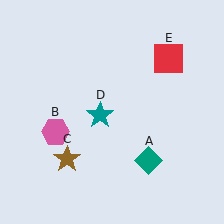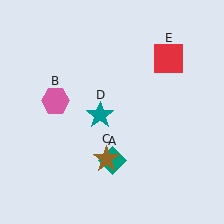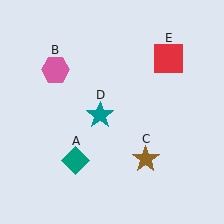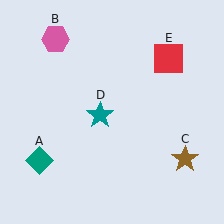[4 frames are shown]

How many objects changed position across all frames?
3 objects changed position: teal diamond (object A), pink hexagon (object B), brown star (object C).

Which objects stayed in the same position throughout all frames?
Teal star (object D) and red square (object E) remained stationary.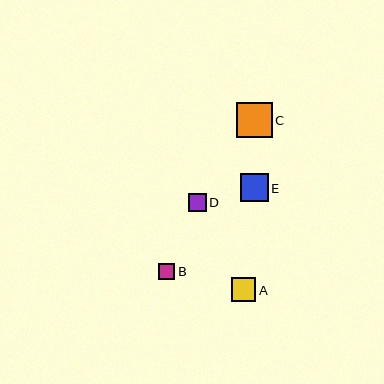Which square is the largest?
Square C is the largest with a size of approximately 35 pixels.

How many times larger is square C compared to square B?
Square C is approximately 2.2 times the size of square B.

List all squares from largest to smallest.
From largest to smallest: C, E, A, D, B.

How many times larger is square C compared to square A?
Square C is approximately 1.5 times the size of square A.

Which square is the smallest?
Square B is the smallest with a size of approximately 16 pixels.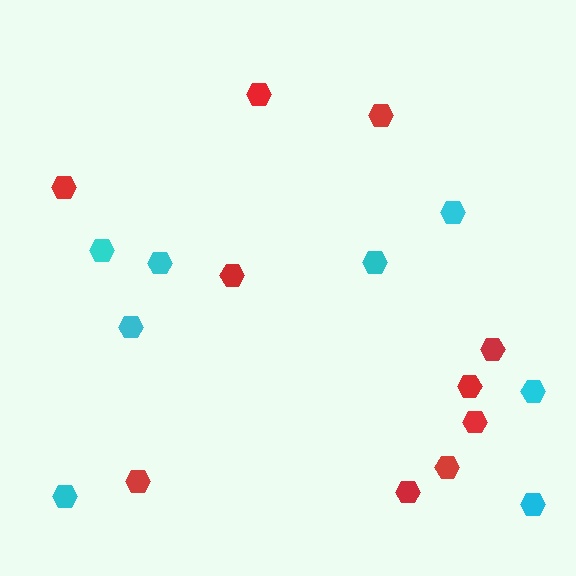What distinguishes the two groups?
There are 2 groups: one group of red hexagons (10) and one group of cyan hexagons (8).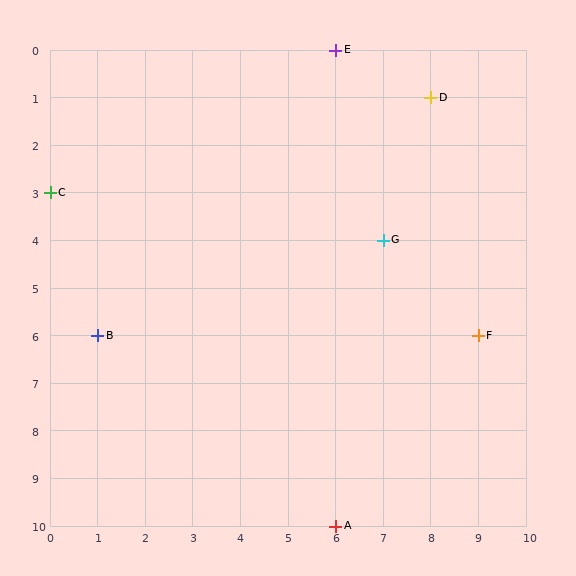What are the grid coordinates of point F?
Point F is at grid coordinates (9, 6).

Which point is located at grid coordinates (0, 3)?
Point C is at (0, 3).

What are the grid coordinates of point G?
Point G is at grid coordinates (7, 4).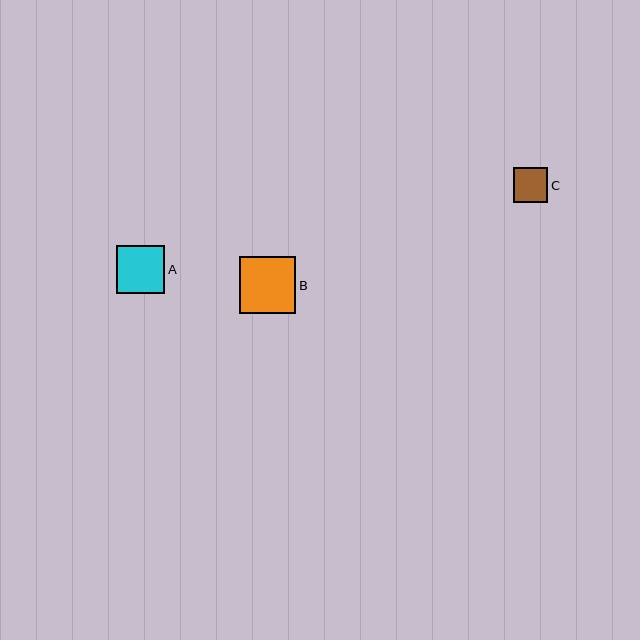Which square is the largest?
Square B is the largest with a size of approximately 57 pixels.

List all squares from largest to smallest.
From largest to smallest: B, A, C.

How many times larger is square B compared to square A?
Square B is approximately 1.2 times the size of square A.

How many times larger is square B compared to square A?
Square B is approximately 1.2 times the size of square A.